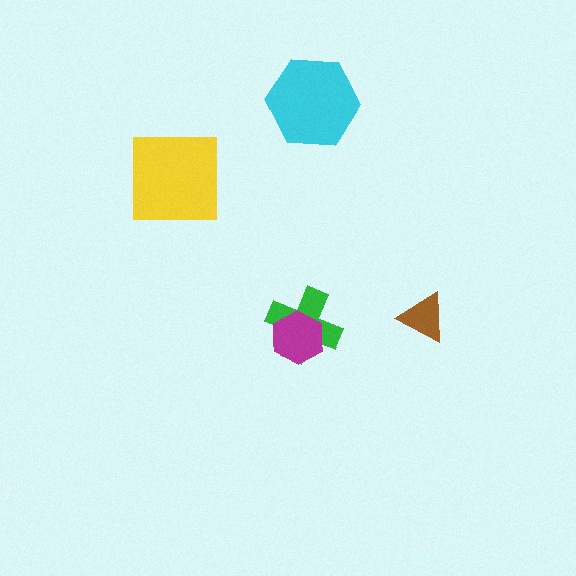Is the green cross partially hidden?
Yes, it is partially covered by another shape.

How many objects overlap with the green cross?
1 object overlaps with the green cross.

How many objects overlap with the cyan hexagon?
0 objects overlap with the cyan hexagon.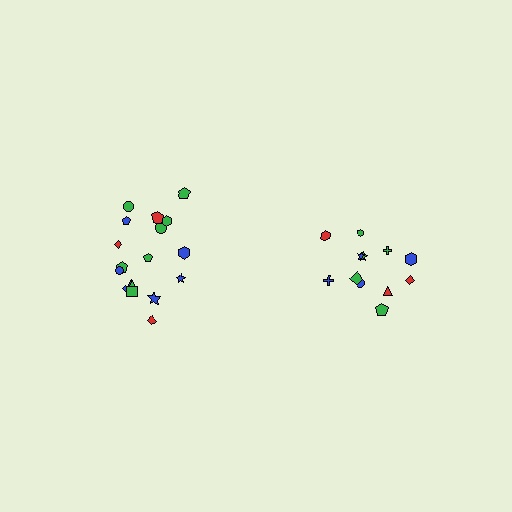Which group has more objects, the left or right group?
The left group.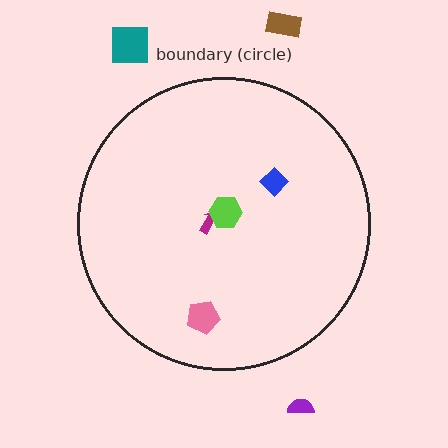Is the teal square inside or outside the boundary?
Outside.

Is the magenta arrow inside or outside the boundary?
Inside.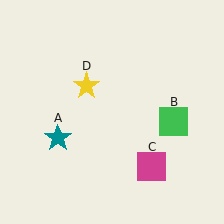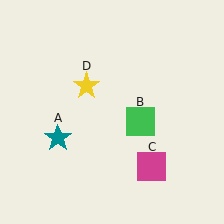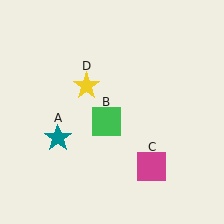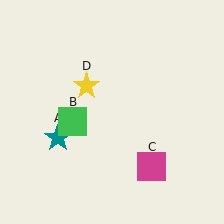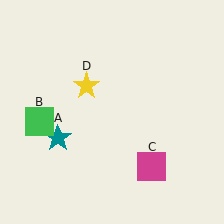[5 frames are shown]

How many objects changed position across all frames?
1 object changed position: green square (object B).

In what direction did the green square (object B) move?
The green square (object B) moved left.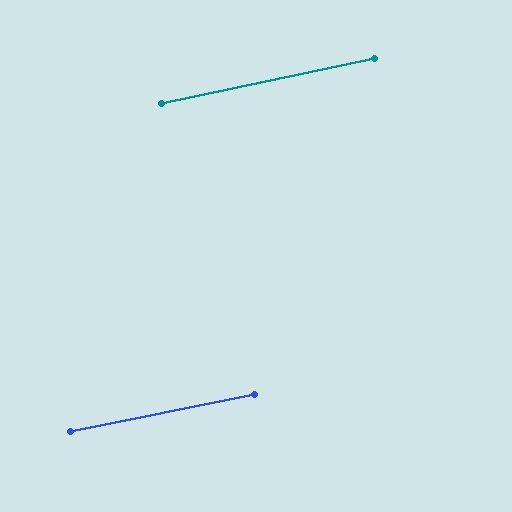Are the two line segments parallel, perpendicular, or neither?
Parallel — their directions differ by only 0.6°.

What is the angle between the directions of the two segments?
Approximately 1 degree.